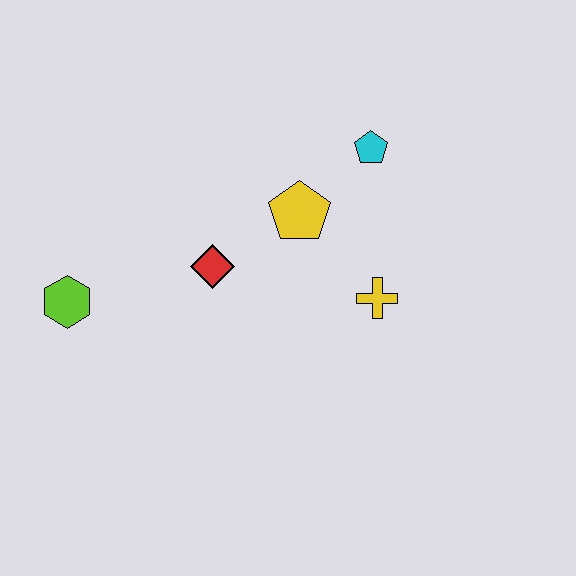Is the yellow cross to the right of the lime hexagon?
Yes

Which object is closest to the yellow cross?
The yellow pentagon is closest to the yellow cross.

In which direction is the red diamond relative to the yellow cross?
The red diamond is to the left of the yellow cross.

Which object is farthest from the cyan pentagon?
The lime hexagon is farthest from the cyan pentagon.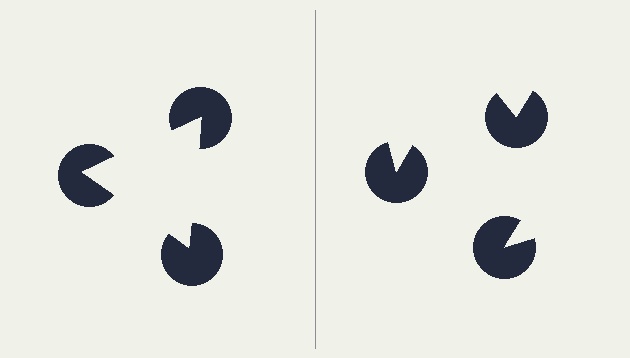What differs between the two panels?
The pac-man discs are positioned identically on both sides; only the wedge orientations differ. On the left they align to a triangle; on the right they are misaligned.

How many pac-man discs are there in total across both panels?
6 — 3 on each side.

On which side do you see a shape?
An illusory triangle appears on the left side. On the right side the wedge cuts are rotated, so no coherent shape forms.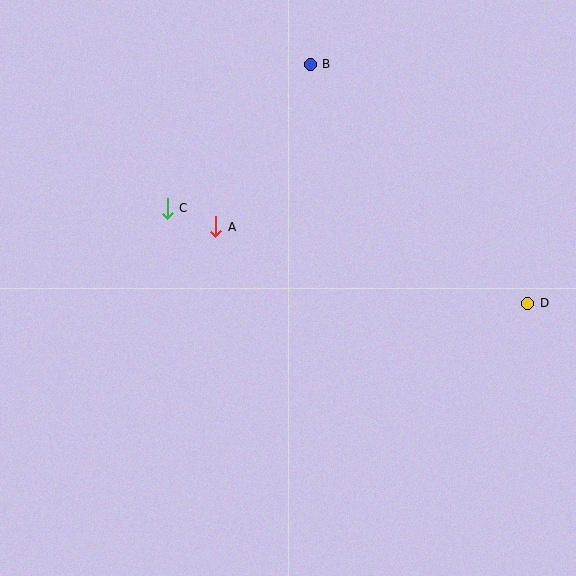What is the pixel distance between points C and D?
The distance between C and D is 373 pixels.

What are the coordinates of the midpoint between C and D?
The midpoint between C and D is at (347, 256).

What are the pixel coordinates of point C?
Point C is at (167, 208).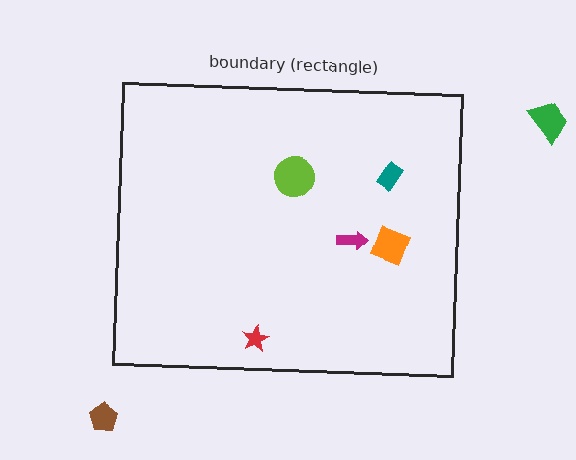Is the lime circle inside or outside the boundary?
Inside.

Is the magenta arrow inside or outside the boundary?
Inside.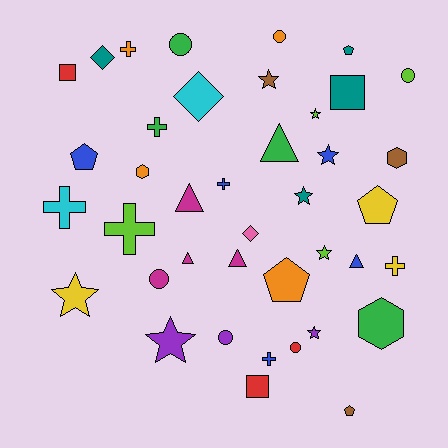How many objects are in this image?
There are 40 objects.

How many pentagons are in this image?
There are 5 pentagons.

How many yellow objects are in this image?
There are 3 yellow objects.